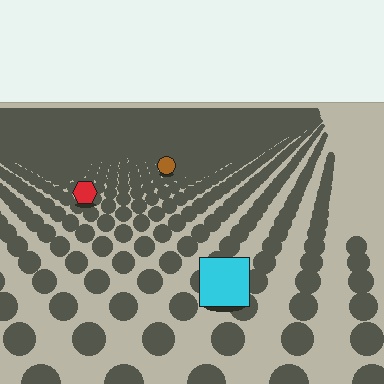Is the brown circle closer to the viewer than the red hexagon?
No. The red hexagon is closer — you can tell from the texture gradient: the ground texture is coarser near it.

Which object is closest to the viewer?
The cyan square is closest. The texture marks near it are larger and more spread out.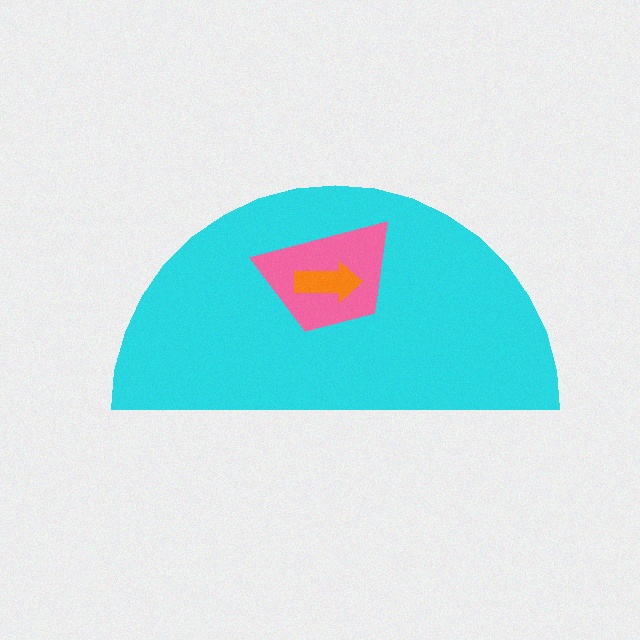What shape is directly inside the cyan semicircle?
The pink trapezoid.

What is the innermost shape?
The orange arrow.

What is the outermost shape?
The cyan semicircle.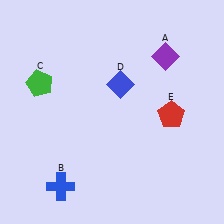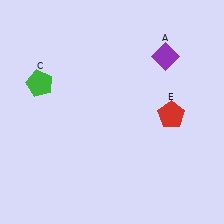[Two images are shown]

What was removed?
The blue diamond (D), the blue cross (B) were removed in Image 2.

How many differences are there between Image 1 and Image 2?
There are 2 differences between the two images.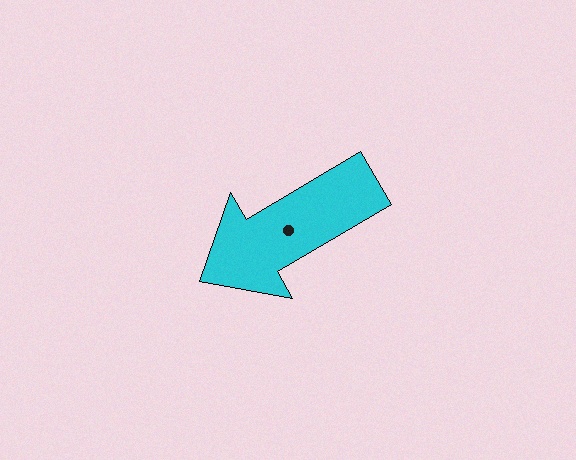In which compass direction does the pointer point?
Southwest.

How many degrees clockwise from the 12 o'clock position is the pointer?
Approximately 240 degrees.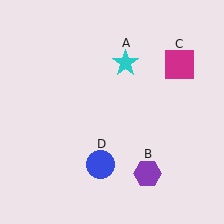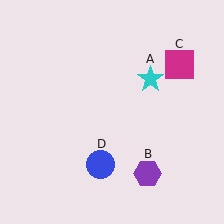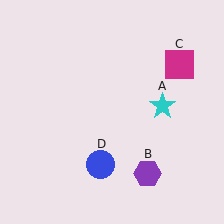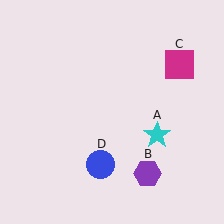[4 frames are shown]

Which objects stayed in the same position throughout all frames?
Purple hexagon (object B) and magenta square (object C) and blue circle (object D) remained stationary.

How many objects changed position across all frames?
1 object changed position: cyan star (object A).